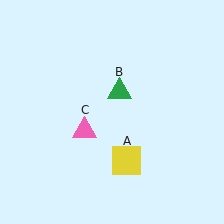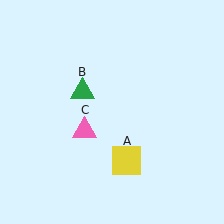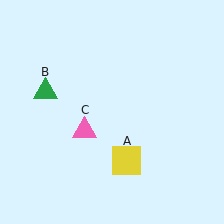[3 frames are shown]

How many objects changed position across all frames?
1 object changed position: green triangle (object B).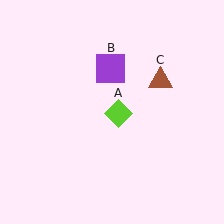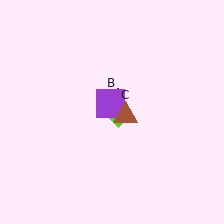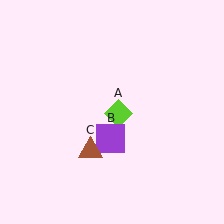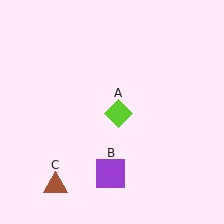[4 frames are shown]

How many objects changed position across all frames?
2 objects changed position: purple square (object B), brown triangle (object C).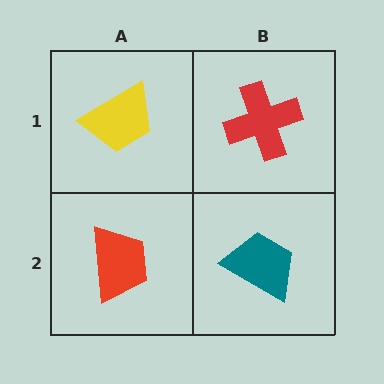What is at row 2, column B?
A teal trapezoid.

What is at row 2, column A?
A red trapezoid.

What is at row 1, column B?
A red cross.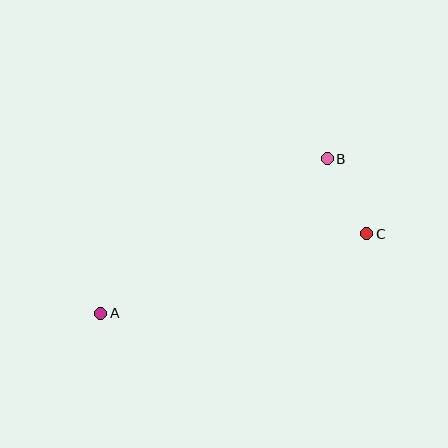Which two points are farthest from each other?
Points A and C are farthest from each other.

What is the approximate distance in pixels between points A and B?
The distance between A and B is approximately 274 pixels.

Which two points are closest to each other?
Points B and C are closest to each other.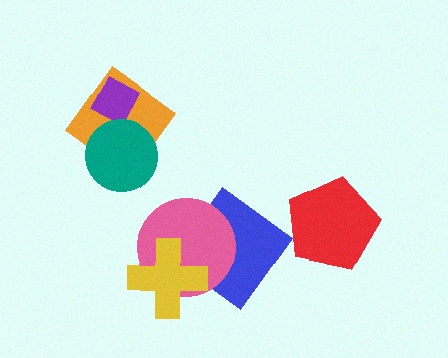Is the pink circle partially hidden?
Yes, it is partially covered by another shape.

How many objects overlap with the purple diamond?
2 objects overlap with the purple diamond.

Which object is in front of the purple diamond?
The teal circle is in front of the purple diamond.